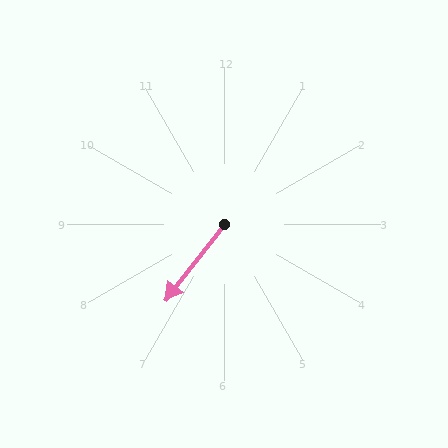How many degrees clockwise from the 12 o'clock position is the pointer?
Approximately 218 degrees.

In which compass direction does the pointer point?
Southwest.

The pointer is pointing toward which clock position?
Roughly 7 o'clock.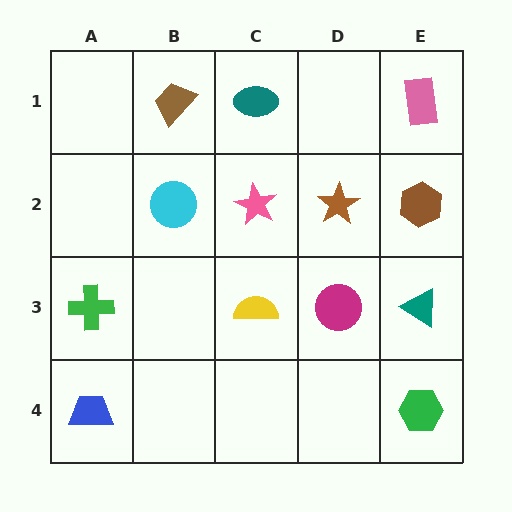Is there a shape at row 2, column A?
No, that cell is empty.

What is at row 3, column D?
A magenta circle.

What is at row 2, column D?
A brown star.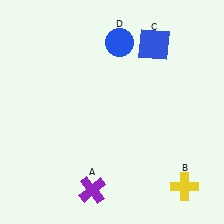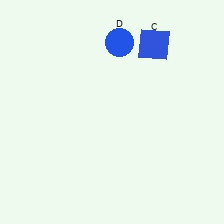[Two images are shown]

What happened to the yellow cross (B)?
The yellow cross (B) was removed in Image 2. It was in the bottom-right area of Image 1.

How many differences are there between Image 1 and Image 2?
There are 2 differences between the two images.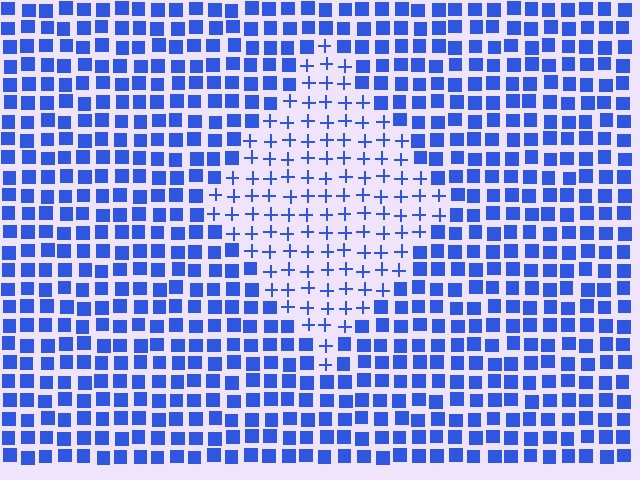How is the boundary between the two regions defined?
The boundary is defined by a change in element shape: plus signs inside vs. squares outside. All elements share the same color and spacing.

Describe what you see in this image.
The image is filled with small blue elements arranged in a uniform grid. A diamond-shaped region contains plus signs, while the surrounding area contains squares. The boundary is defined purely by the change in element shape.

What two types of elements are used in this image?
The image uses plus signs inside the diamond region and squares outside it.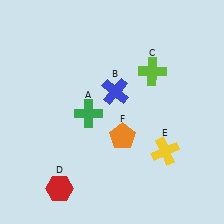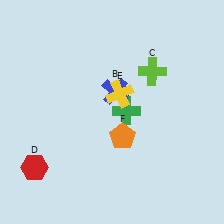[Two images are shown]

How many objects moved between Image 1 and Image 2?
3 objects moved between the two images.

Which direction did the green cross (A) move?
The green cross (A) moved right.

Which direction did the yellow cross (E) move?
The yellow cross (E) moved up.